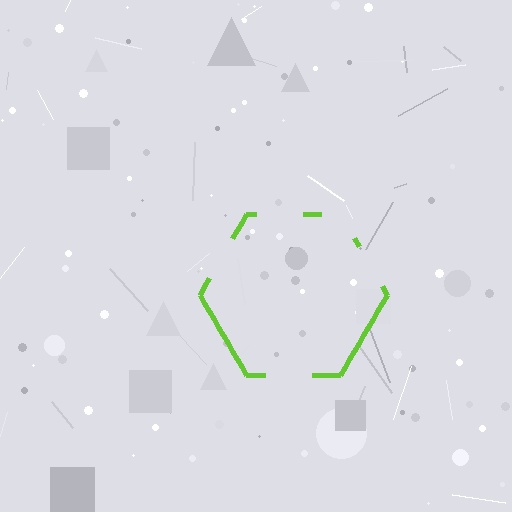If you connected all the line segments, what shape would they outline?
They would outline a hexagon.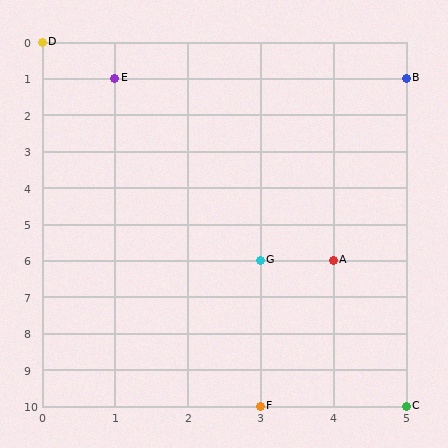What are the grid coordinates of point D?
Point D is at grid coordinates (0, 0).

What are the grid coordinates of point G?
Point G is at grid coordinates (3, 6).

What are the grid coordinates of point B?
Point B is at grid coordinates (5, 1).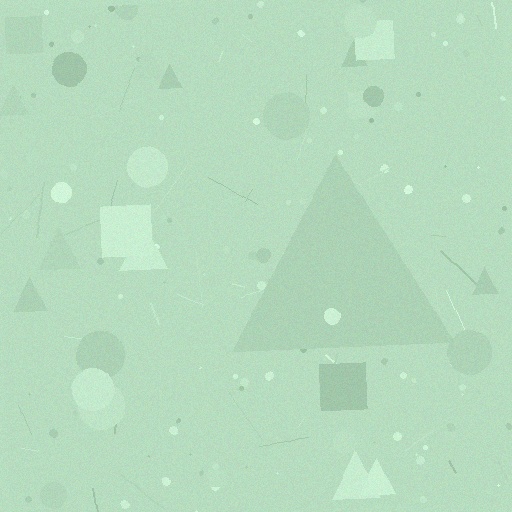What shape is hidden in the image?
A triangle is hidden in the image.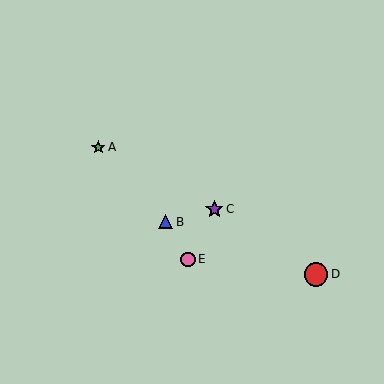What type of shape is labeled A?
Shape A is a green star.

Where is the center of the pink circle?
The center of the pink circle is at (188, 259).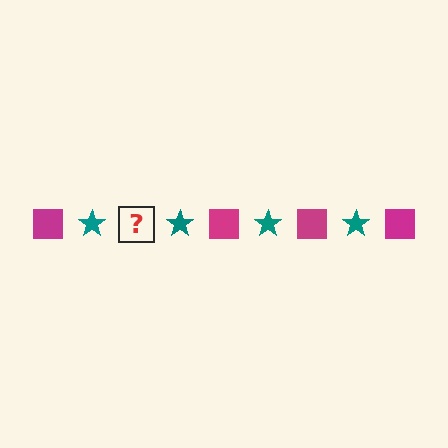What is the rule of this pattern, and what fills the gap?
The rule is that the pattern alternates between magenta square and teal star. The gap should be filled with a magenta square.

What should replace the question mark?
The question mark should be replaced with a magenta square.